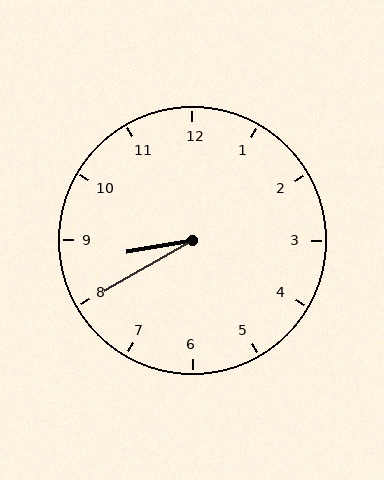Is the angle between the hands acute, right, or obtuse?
It is acute.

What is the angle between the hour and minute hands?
Approximately 20 degrees.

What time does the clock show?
8:40.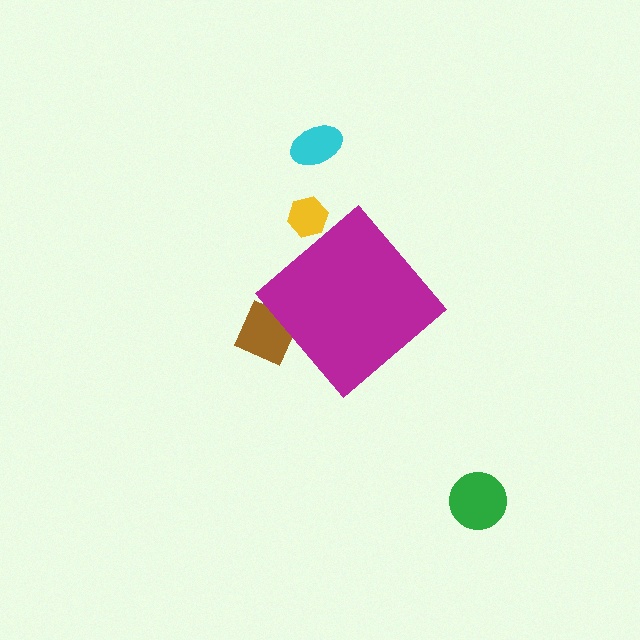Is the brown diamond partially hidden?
Yes, the brown diamond is partially hidden behind the magenta diamond.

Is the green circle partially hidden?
No, the green circle is fully visible.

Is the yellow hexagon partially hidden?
Yes, the yellow hexagon is partially hidden behind the magenta diamond.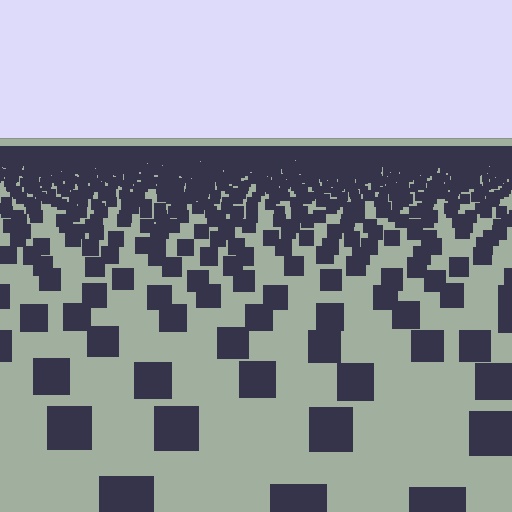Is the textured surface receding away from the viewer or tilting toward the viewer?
The surface is receding away from the viewer. Texture elements get smaller and denser toward the top.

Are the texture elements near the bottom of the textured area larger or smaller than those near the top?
Larger. Near the bottom, elements are closer to the viewer and appear at a bigger on-screen size.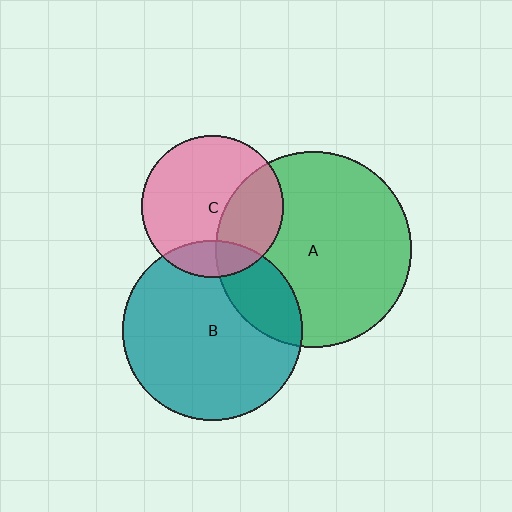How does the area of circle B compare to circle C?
Approximately 1.6 times.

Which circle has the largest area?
Circle A (green).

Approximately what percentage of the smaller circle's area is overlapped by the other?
Approximately 35%.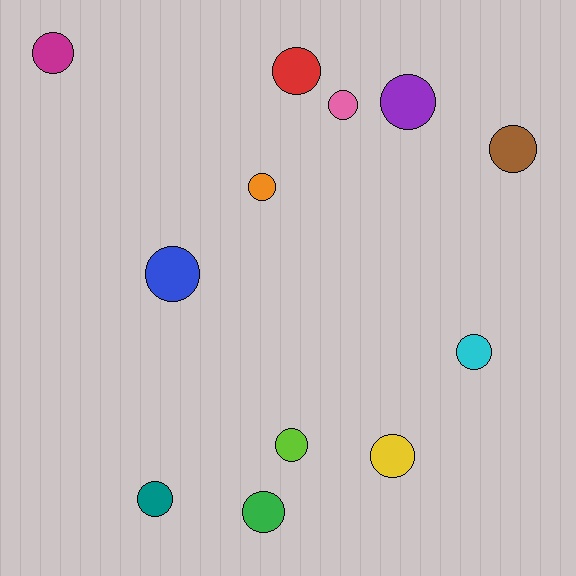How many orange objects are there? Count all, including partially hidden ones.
There is 1 orange object.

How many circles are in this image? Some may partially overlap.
There are 12 circles.